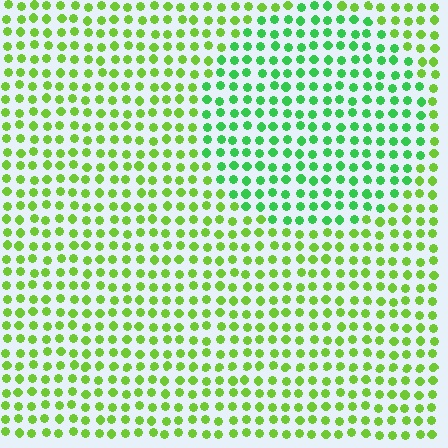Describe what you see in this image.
The image is filled with small lime elements in a uniform arrangement. A circle-shaped region is visible where the elements are tinted to a slightly different hue, forming a subtle color boundary.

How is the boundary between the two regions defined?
The boundary is defined purely by a slight shift in hue (about 34 degrees). Spacing, size, and orientation are identical on both sides.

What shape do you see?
I see a circle.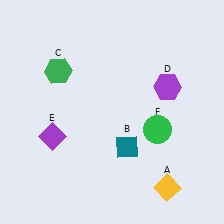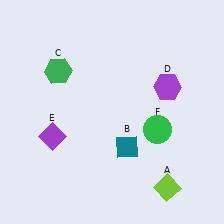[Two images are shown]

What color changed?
The diamond (A) changed from yellow in Image 1 to lime in Image 2.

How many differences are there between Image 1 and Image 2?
There is 1 difference between the two images.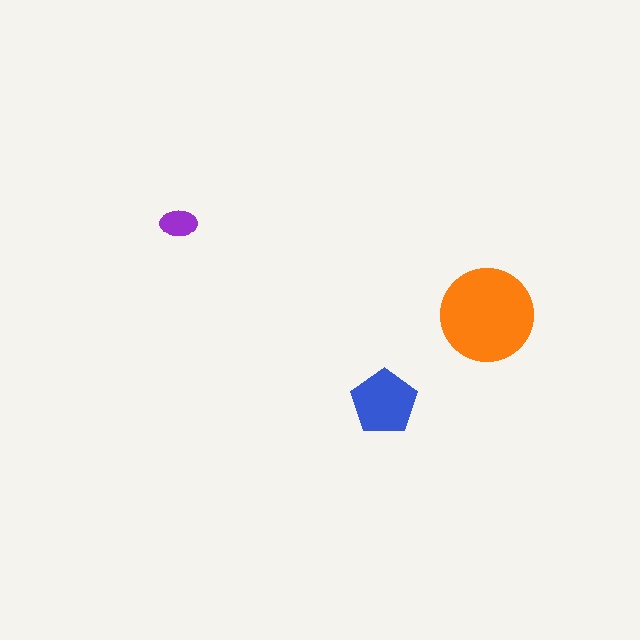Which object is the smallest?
The purple ellipse.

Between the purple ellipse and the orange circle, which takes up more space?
The orange circle.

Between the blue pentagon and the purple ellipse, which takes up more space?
The blue pentagon.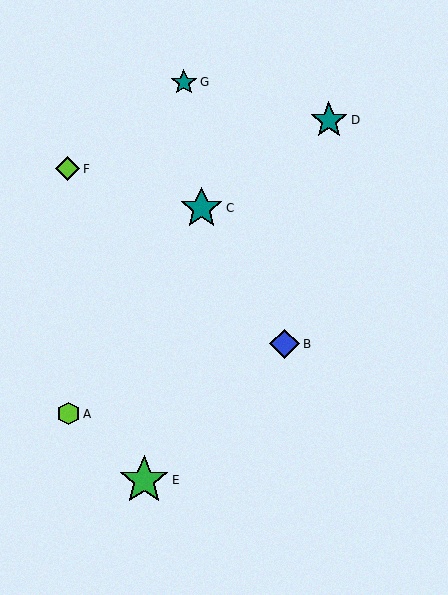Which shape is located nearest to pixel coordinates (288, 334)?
The blue diamond (labeled B) at (285, 344) is nearest to that location.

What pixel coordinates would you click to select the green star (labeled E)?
Click at (144, 480) to select the green star E.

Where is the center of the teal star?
The center of the teal star is at (201, 208).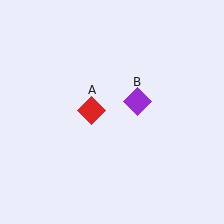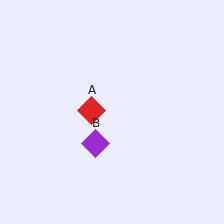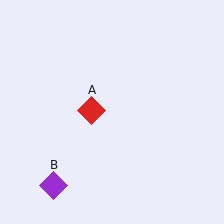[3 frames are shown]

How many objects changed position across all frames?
1 object changed position: purple diamond (object B).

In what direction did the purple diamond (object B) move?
The purple diamond (object B) moved down and to the left.